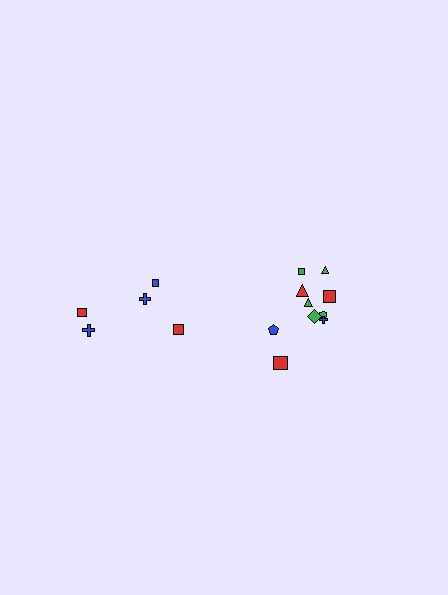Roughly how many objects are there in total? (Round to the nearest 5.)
Roughly 15 objects in total.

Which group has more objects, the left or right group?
The right group.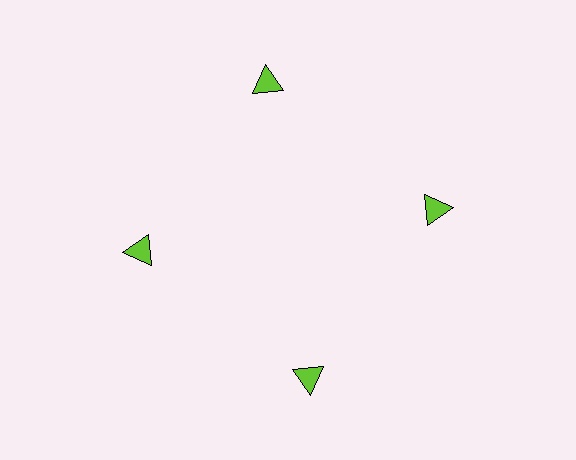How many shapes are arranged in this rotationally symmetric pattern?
There are 4 shapes, arranged in 4 groups of 1.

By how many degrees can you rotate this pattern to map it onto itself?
The pattern maps onto itself every 90 degrees of rotation.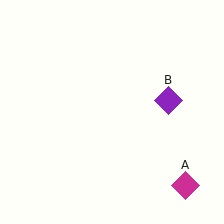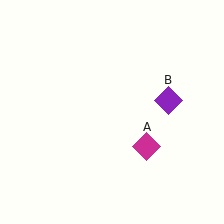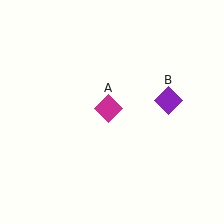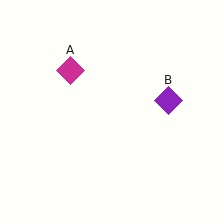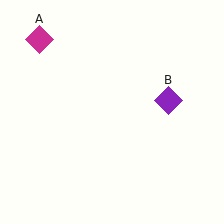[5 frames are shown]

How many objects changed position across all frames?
1 object changed position: magenta diamond (object A).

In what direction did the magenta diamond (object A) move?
The magenta diamond (object A) moved up and to the left.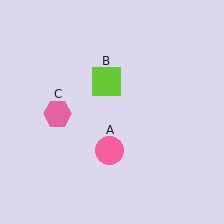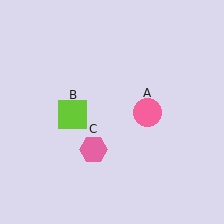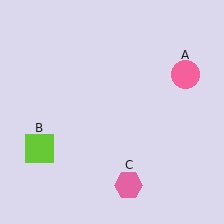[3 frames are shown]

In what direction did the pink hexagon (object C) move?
The pink hexagon (object C) moved down and to the right.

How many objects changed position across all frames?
3 objects changed position: pink circle (object A), lime square (object B), pink hexagon (object C).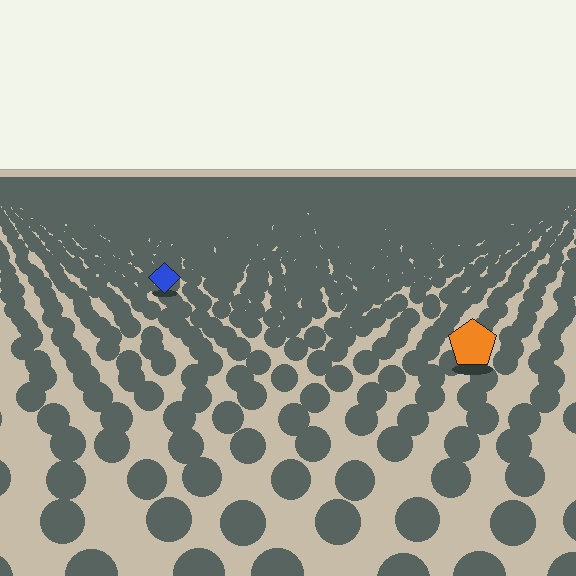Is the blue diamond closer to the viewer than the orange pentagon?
No. The orange pentagon is closer — you can tell from the texture gradient: the ground texture is coarser near it.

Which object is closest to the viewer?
The orange pentagon is closest. The texture marks near it are larger and more spread out.